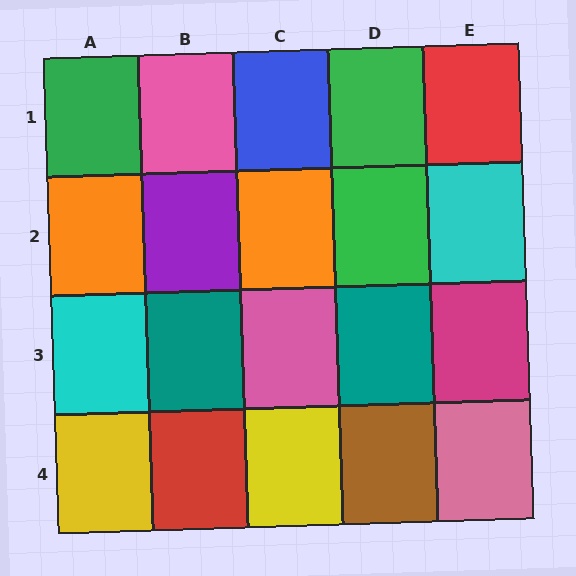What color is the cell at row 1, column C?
Blue.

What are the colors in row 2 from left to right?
Orange, purple, orange, green, cyan.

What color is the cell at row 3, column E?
Magenta.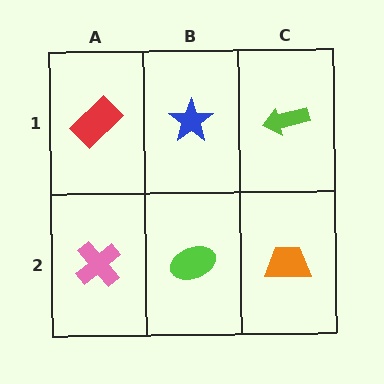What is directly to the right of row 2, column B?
An orange trapezoid.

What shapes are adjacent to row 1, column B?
A lime ellipse (row 2, column B), a red rectangle (row 1, column A), a lime arrow (row 1, column C).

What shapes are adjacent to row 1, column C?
An orange trapezoid (row 2, column C), a blue star (row 1, column B).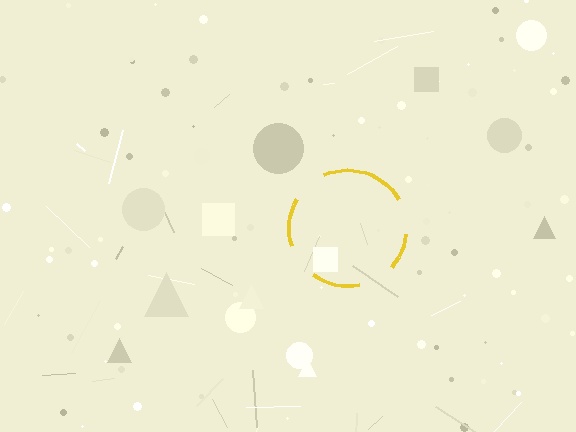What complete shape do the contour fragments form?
The contour fragments form a circle.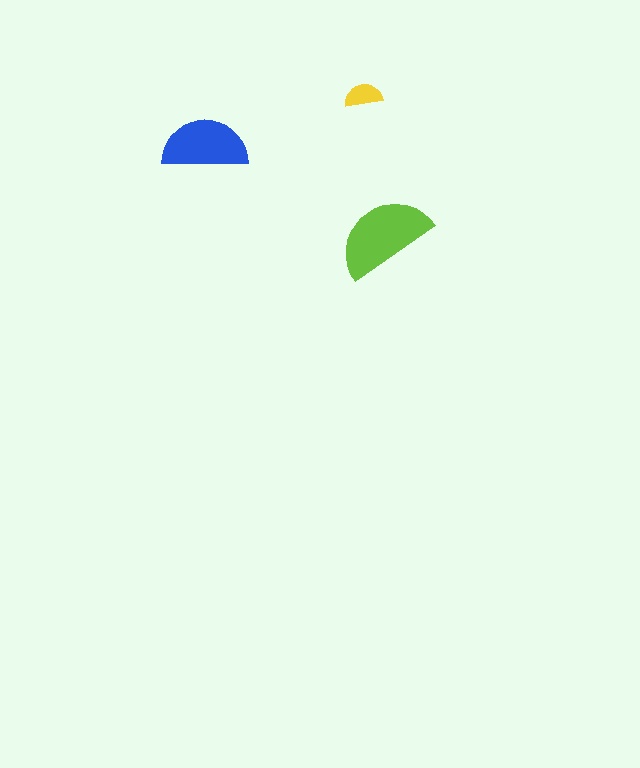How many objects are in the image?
There are 3 objects in the image.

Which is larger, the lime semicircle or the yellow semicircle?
The lime one.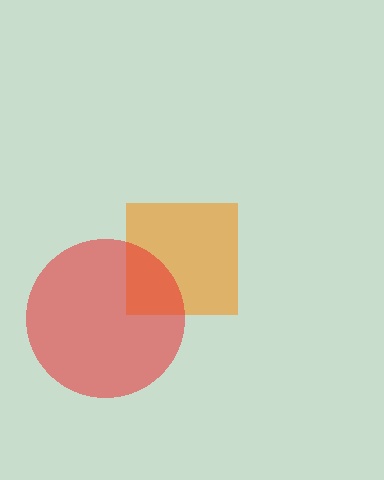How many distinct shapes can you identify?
There are 2 distinct shapes: an orange square, a red circle.